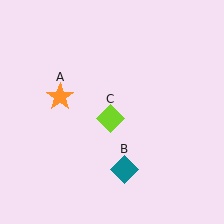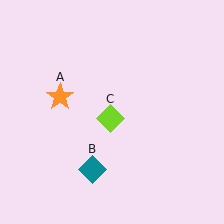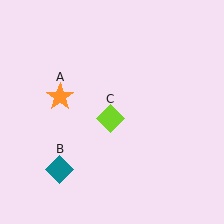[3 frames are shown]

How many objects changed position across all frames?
1 object changed position: teal diamond (object B).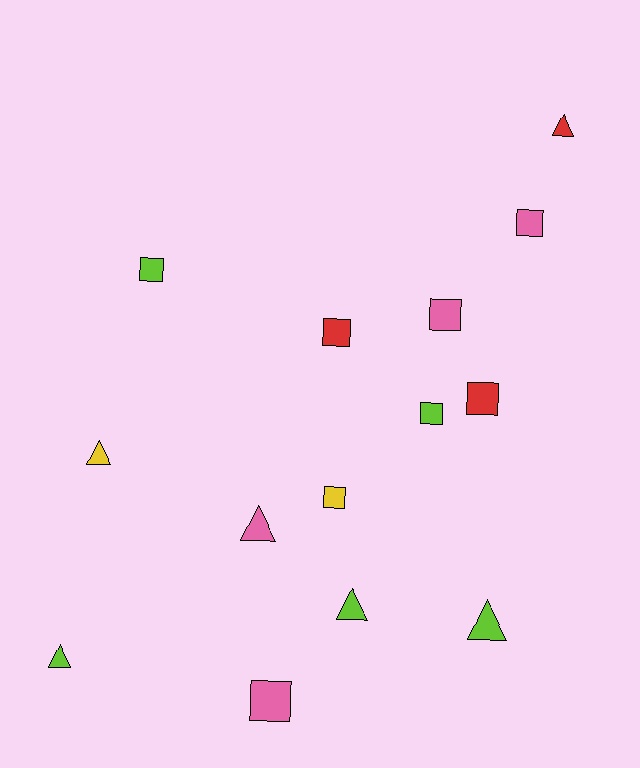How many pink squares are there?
There are 3 pink squares.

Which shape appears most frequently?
Square, with 8 objects.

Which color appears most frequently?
Lime, with 5 objects.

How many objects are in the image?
There are 14 objects.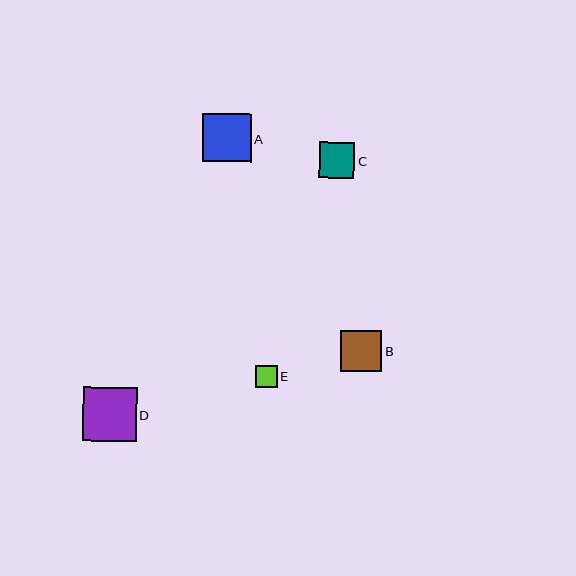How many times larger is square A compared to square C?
Square A is approximately 1.4 times the size of square C.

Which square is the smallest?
Square E is the smallest with a size of approximately 22 pixels.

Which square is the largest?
Square D is the largest with a size of approximately 54 pixels.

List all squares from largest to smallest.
From largest to smallest: D, A, B, C, E.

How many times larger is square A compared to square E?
Square A is approximately 2.2 times the size of square E.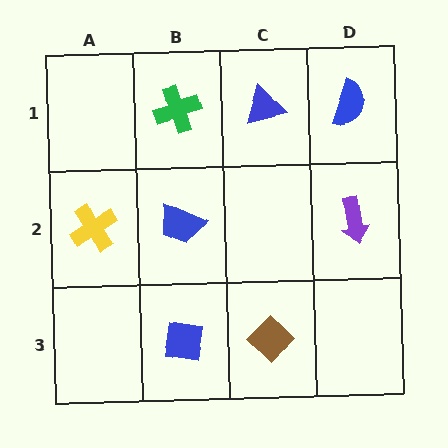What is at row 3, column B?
A blue square.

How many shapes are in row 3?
2 shapes.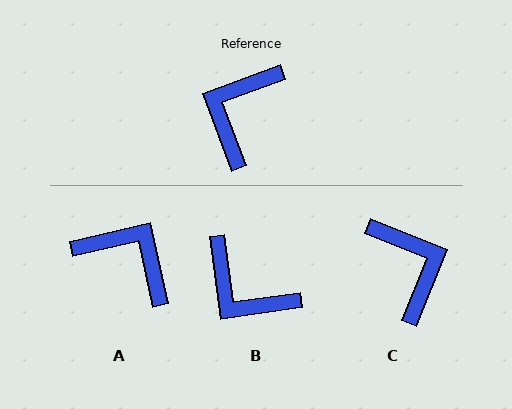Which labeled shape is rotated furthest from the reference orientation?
C, about 132 degrees away.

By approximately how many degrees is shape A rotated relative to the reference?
Approximately 98 degrees clockwise.